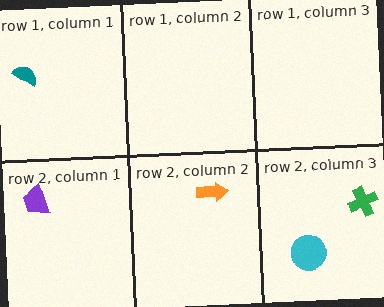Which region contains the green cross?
The row 2, column 3 region.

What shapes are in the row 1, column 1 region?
The teal semicircle.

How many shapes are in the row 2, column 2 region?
1.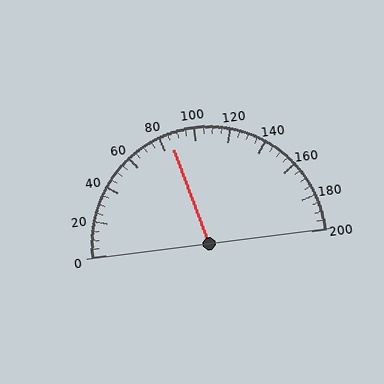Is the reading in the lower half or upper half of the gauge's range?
The reading is in the lower half of the range (0 to 200).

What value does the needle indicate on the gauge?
The needle indicates approximately 85.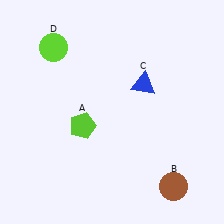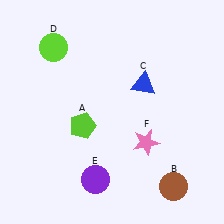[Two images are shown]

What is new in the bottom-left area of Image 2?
A purple circle (E) was added in the bottom-left area of Image 2.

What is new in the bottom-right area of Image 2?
A pink star (F) was added in the bottom-right area of Image 2.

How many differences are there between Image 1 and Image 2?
There are 2 differences between the two images.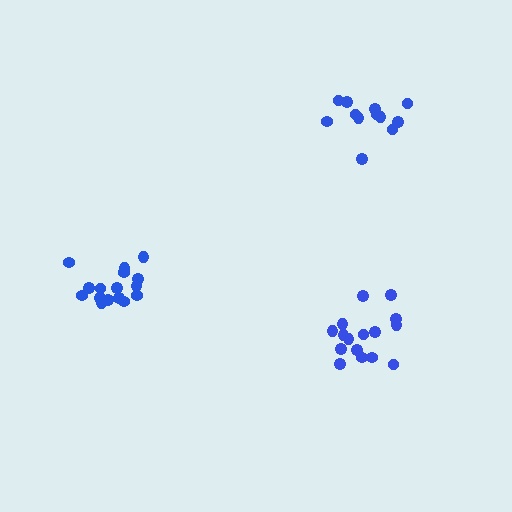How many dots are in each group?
Group 1: 16 dots, Group 2: 16 dots, Group 3: 12 dots (44 total).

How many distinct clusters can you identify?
There are 3 distinct clusters.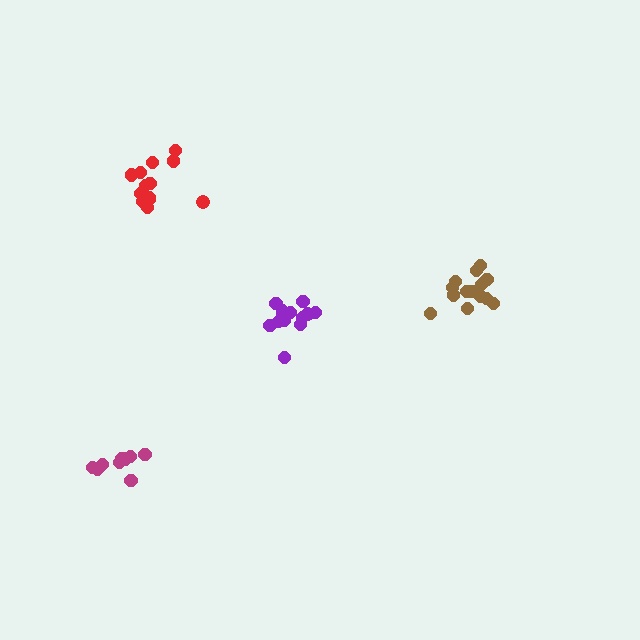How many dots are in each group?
Group 1: 9 dots, Group 2: 14 dots, Group 3: 13 dots, Group 4: 13 dots (49 total).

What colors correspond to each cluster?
The clusters are colored: magenta, brown, purple, red.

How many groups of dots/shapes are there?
There are 4 groups.